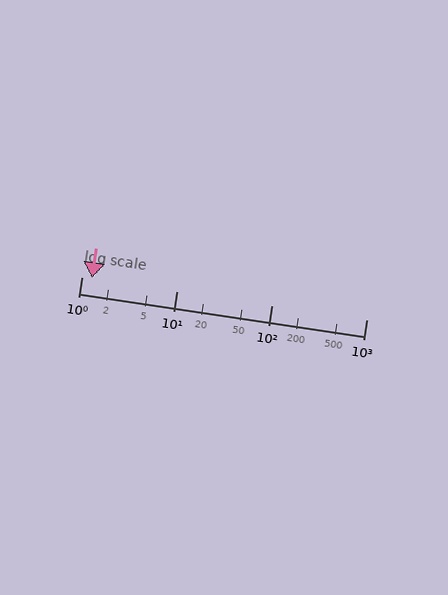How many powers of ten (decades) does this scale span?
The scale spans 3 decades, from 1 to 1000.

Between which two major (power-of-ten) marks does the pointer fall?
The pointer is between 1 and 10.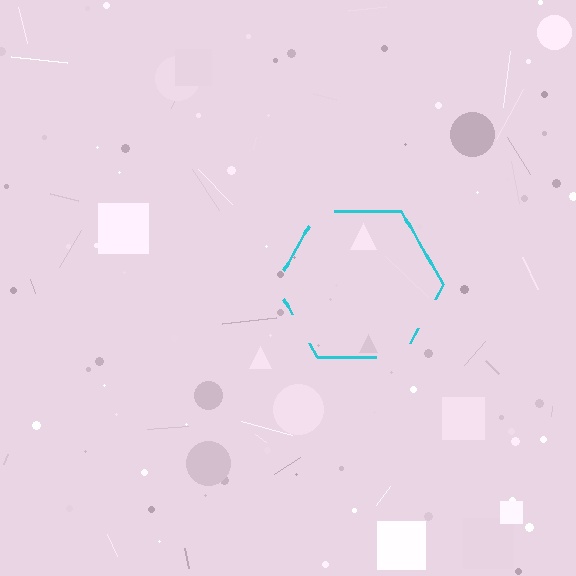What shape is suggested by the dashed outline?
The dashed outline suggests a hexagon.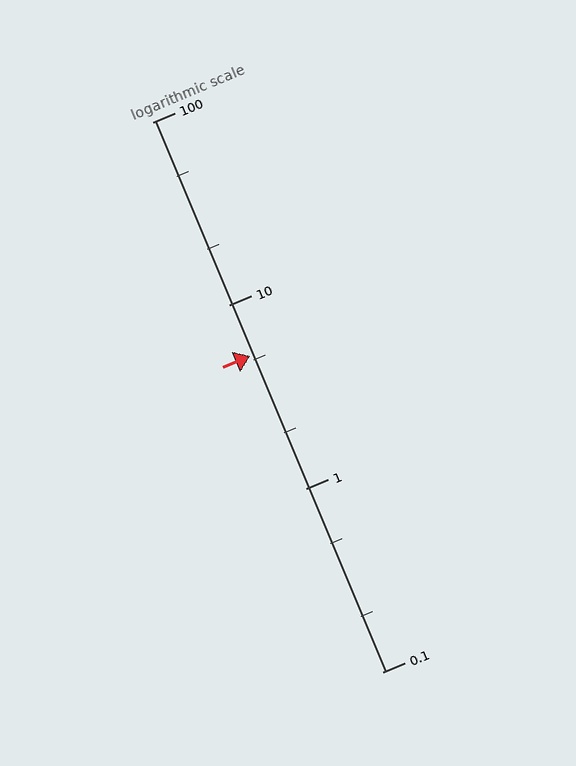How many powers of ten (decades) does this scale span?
The scale spans 3 decades, from 0.1 to 100.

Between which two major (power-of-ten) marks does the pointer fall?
The pointer is between 1 and 10.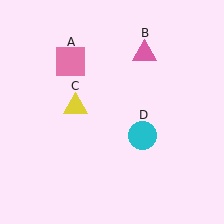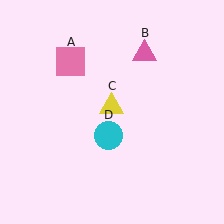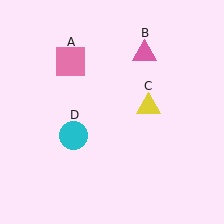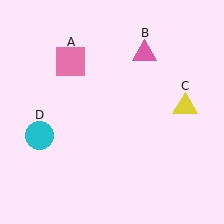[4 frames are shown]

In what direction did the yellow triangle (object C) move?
The yellow triangle (object C) moved right.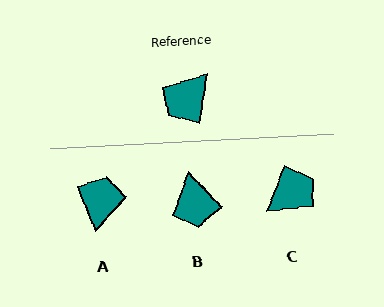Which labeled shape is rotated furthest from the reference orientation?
C, about 169 degrees away.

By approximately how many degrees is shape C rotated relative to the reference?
Approximately 169 degrees counter-clockwise.